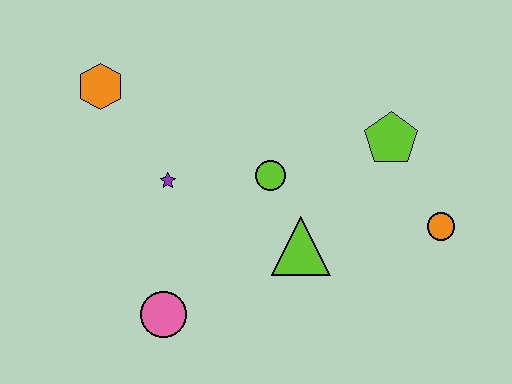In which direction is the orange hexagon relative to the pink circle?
The orange hexagon is above the pink circle.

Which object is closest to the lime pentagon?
The orange circle is closest to the lime pentagon.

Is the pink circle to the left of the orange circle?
Yes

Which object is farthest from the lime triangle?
The orange hexagon is farthest from the lime triangle.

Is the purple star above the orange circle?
Yes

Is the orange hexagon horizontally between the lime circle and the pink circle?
No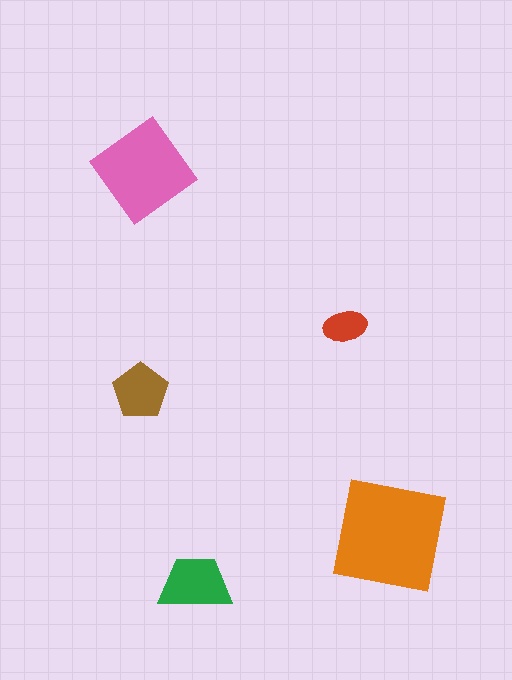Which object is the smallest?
The red ellipse.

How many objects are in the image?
There are 5 objects in the image.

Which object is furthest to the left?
The brown pentagon is leftmost.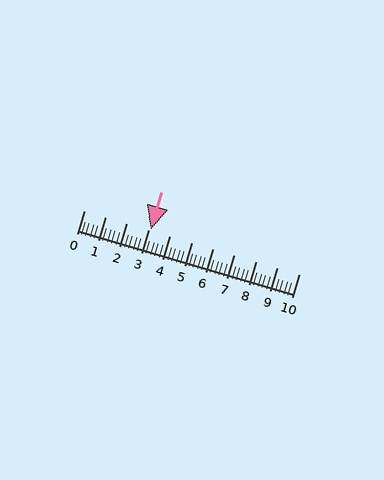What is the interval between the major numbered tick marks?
The major tick marks are spaced 1 units apart.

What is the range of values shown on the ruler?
The ruler shows values from 0 to 10.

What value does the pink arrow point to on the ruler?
The pink arrow points to approximately 3.1.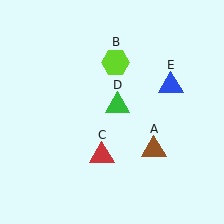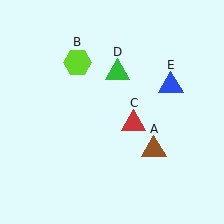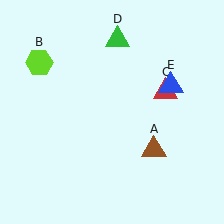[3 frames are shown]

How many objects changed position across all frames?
3 objects changed position: lime hexagon (object B), red triangle (object C), green triangle (object D).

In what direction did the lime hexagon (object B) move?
The lime hexagon (object B) moved left.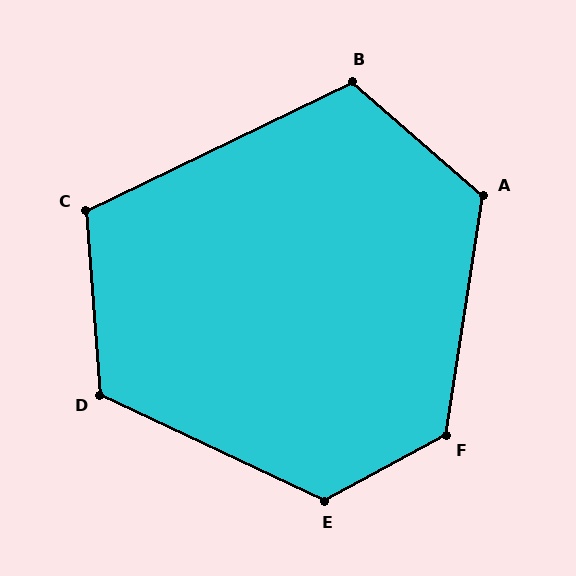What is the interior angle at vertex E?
Approximately 126 degrees (obtuse).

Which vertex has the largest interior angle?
F, at approximately 127 degrees.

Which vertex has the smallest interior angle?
C, at approximately 112 degrees.